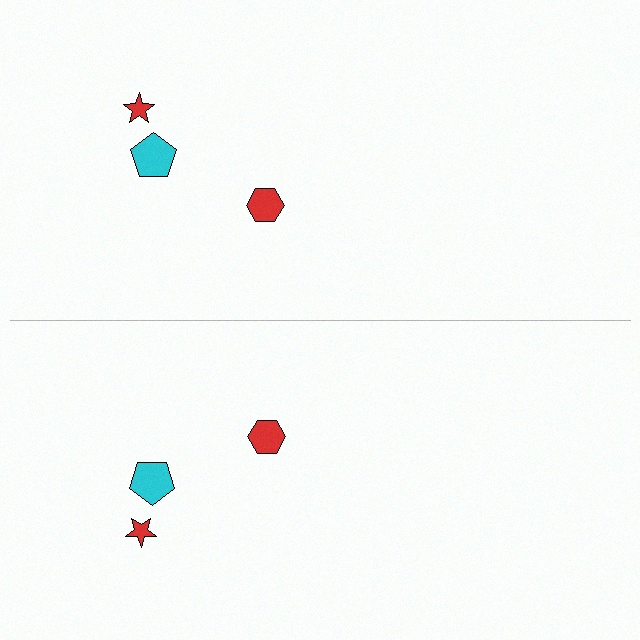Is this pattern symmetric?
Yes, this pattern has bilateral (reflection) symmetry.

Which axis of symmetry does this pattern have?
The pattern has a horizontal axis of symmetry running through the center of the image.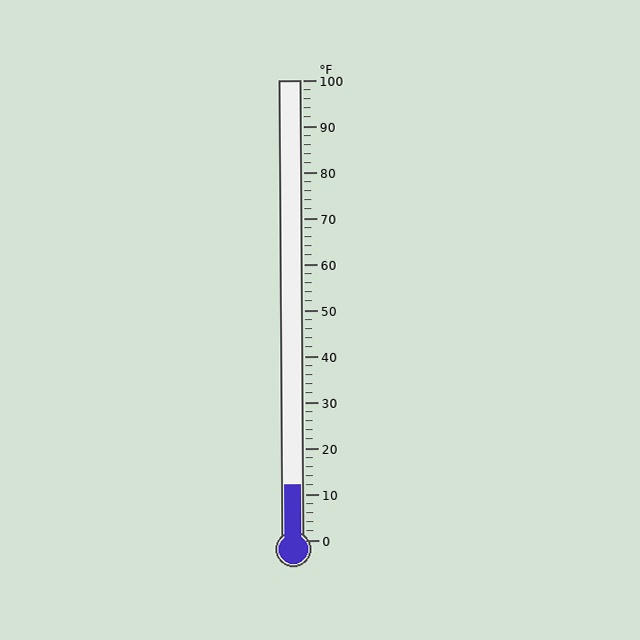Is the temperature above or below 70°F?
The temperature is below 70°F.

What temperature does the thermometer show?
The thermometer shows approximately 12°F.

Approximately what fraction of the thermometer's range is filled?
The thermometer is filled to approximately 10% of its range.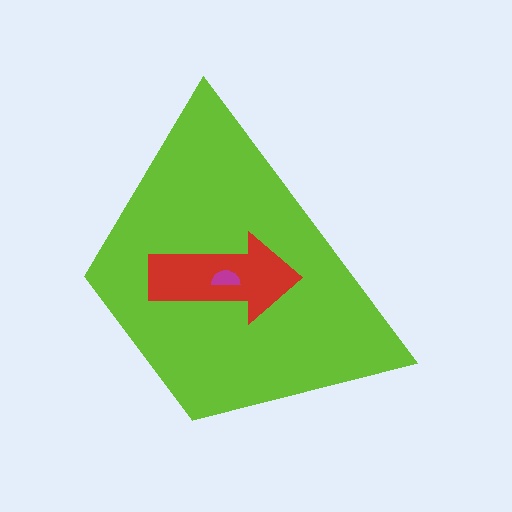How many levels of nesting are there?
3.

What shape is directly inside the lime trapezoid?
The red arrow.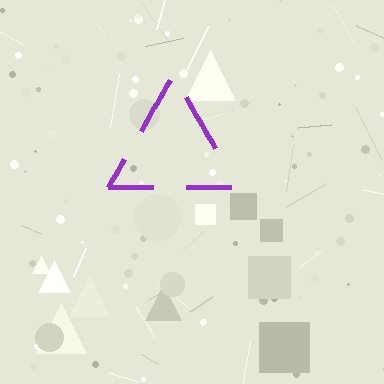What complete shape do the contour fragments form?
The contour fragments form a triangle.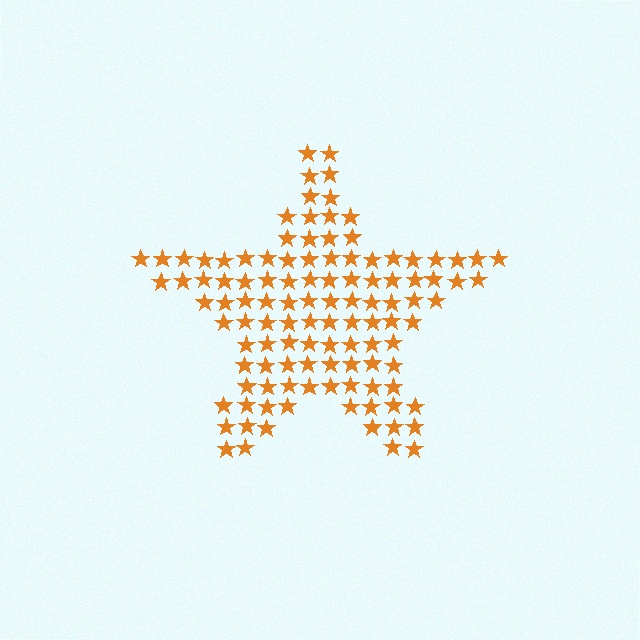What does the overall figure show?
The overall figure shows a star.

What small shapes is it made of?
It is made of small stars.